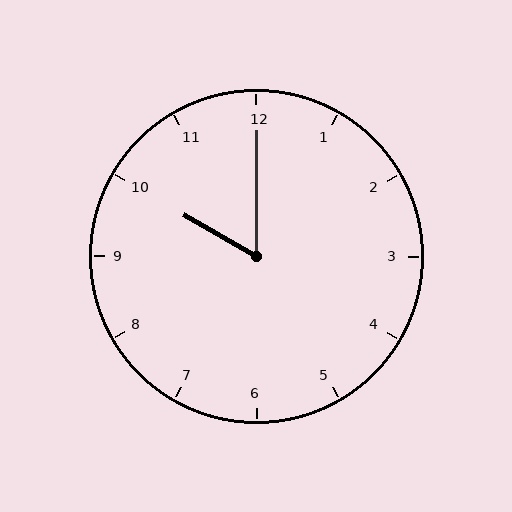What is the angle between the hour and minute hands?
Approximately 60 degrees.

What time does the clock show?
10:00.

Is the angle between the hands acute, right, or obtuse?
It is acute.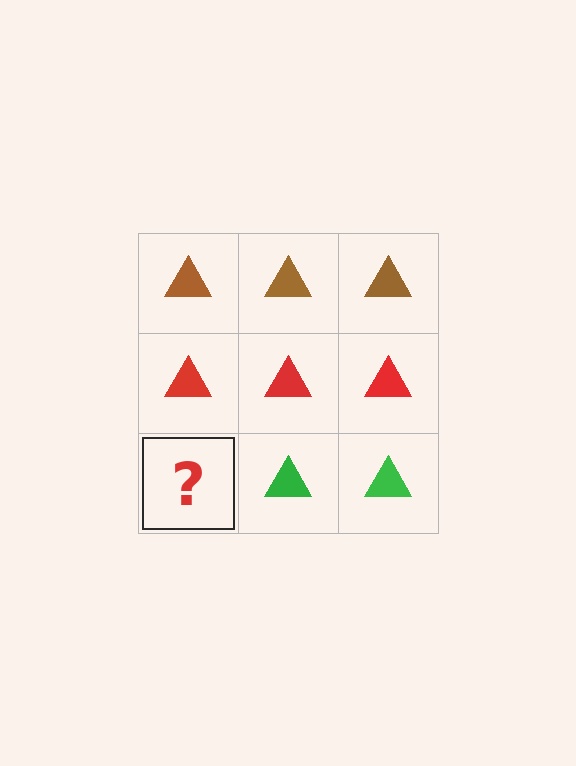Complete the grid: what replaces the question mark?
The question mark should be replaced with a green triangle.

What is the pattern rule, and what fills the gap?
The rule is that each row has a consistent color. The gap should be filled with a green triangle.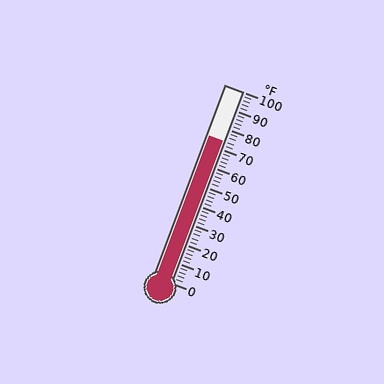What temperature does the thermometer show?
The thermometer shows approximately 74°F.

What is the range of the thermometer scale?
The thermometer scale ranges from 0°F to 100°F.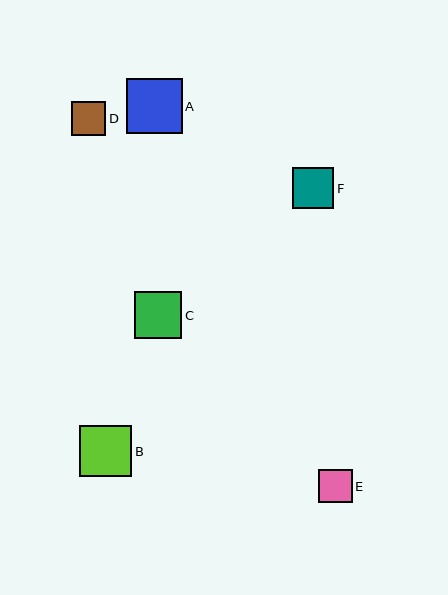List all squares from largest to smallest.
From largest to smallest: A, B, C, F, D, E.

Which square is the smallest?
Square E is the smallest with a size of approximately 34 pixels.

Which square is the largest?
Square A is the largest with a size of approximately 55 pixels.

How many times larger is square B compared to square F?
Square B is approximately 1.2 times the size of square F.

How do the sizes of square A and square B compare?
Square A and square B are approximately the same size.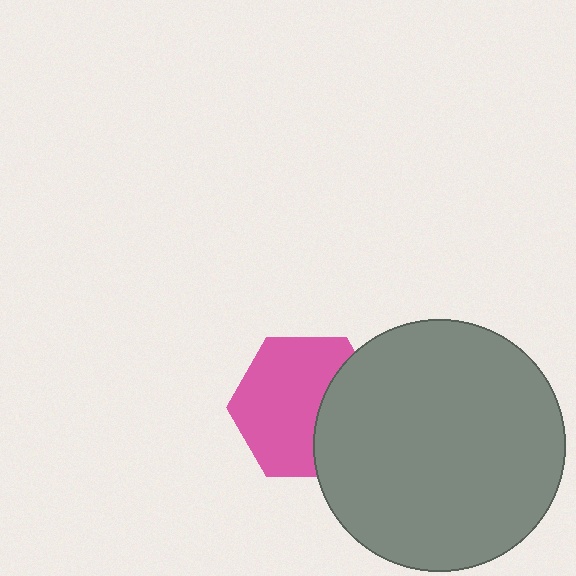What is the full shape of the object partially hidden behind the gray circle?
The partially hidden object is a pink hexagon.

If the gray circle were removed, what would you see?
You would see the complete pink hexagon.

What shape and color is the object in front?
The object in front is a gray circle.